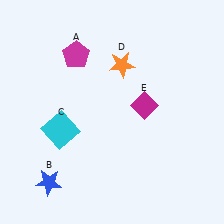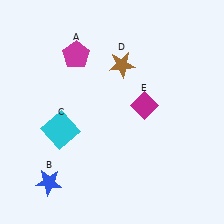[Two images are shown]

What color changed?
The star (D) changed from orange in Image 1 to brown in Image 2.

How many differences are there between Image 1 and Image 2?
There is 1 difference between the two images.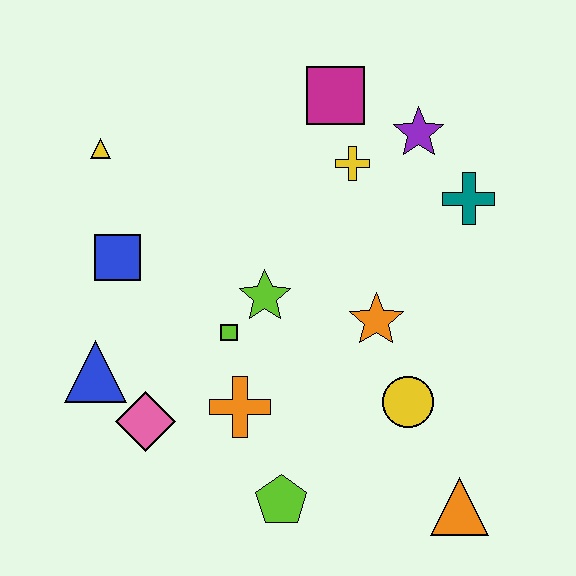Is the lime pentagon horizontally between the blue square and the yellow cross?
Yes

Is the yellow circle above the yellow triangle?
No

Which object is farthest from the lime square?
The orange triangle is farthest from the lime square.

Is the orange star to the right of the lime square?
Yes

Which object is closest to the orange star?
The yellow circle is closest to the orange star.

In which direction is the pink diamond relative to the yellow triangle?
The pink diamond is below the yellow triangle.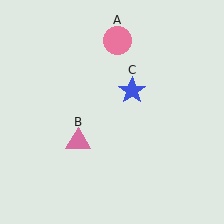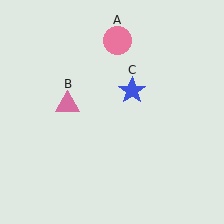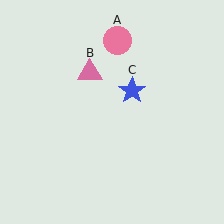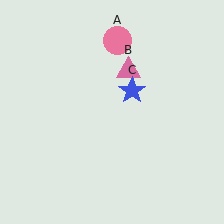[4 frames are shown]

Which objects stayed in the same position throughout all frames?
Pink circle (object A) and blue star (object C) remained stationary.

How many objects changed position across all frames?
1 object changed position: pink triangle (object B).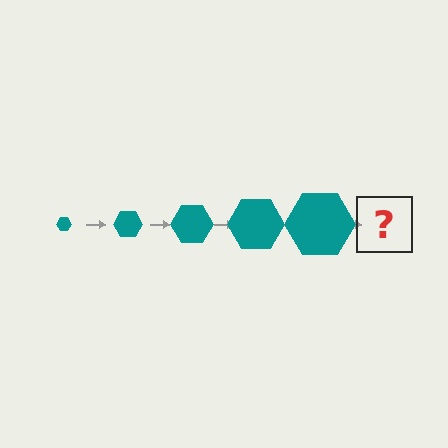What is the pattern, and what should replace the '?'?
The pattern is that the hexagon gets progressively larger each step. The '?' should be a teal hexagon, larger than the previous one.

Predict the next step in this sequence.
The next step is a teal hexagon, larger than the previous one.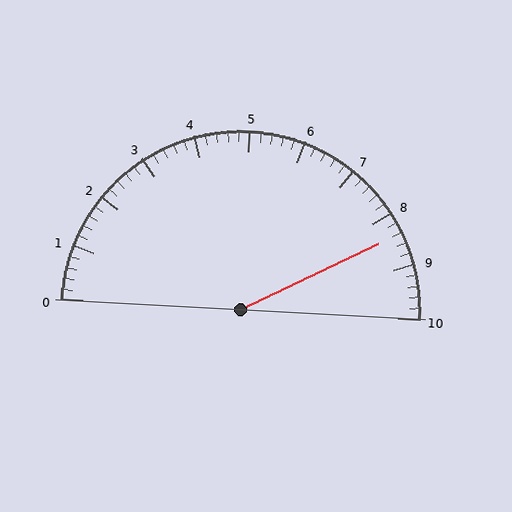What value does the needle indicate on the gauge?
The needle indicates approximately 8.4.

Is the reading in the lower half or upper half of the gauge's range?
The reading is in the upper half of the range (0 to 10).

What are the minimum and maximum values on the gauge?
The gauge ranges from 0 to 10.